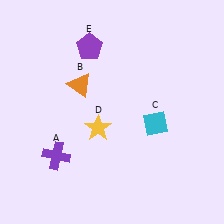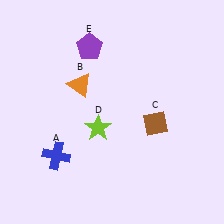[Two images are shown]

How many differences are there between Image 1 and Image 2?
There are 3 differences between the two images.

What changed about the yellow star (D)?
In Image 1, D is yellow. In Image 2, it changed to lime.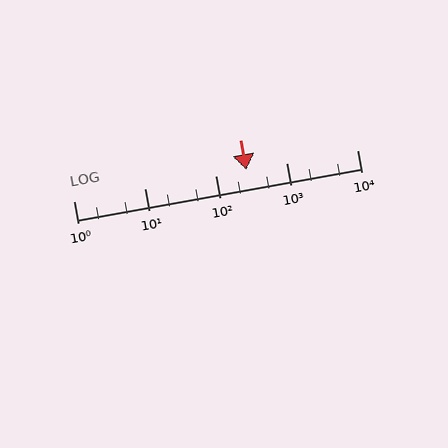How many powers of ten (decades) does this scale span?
The scale spans 4 decades, from 1 to 10000.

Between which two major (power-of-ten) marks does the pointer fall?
The pointer is between 100 and 1000.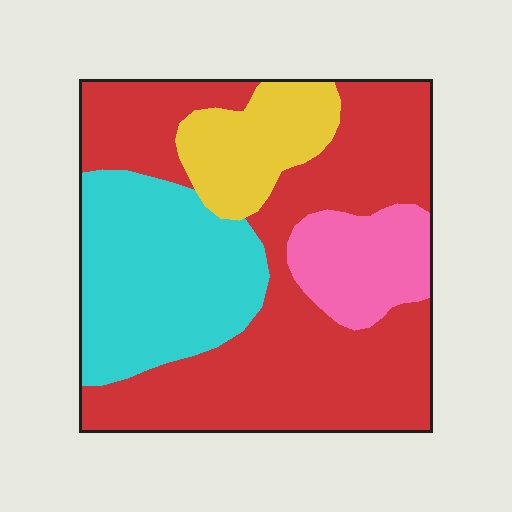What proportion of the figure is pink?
Pink covers roughly 10% of the figure.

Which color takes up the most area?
Red, at roughly 50%.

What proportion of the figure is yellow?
Yellow takes up less than a quarter of the figure.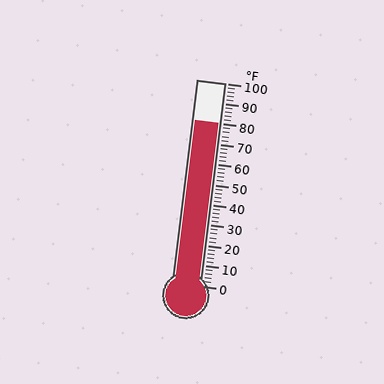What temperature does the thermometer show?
The thermometer shows approximately 80°F.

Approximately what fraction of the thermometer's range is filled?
The thermometer is filled to approximately 80% of its range.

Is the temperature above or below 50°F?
The temperature is above 50°F.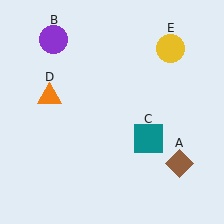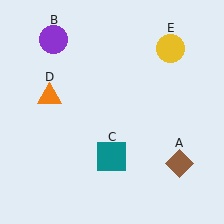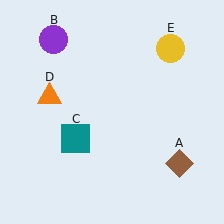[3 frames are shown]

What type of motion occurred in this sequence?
The teal square (object C) rotated clockwise around the center of the scene.